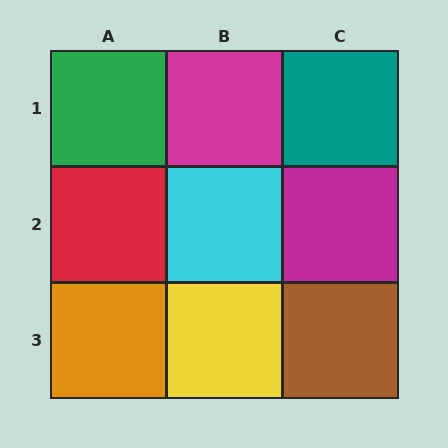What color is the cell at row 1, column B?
Magenta.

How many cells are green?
1 cell is green.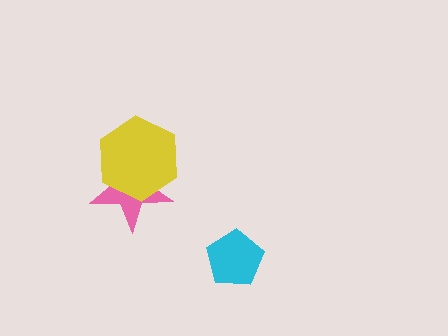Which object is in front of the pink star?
The yellow hexagon is in front of the pink star.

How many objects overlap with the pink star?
1 object overlaps with the pink star.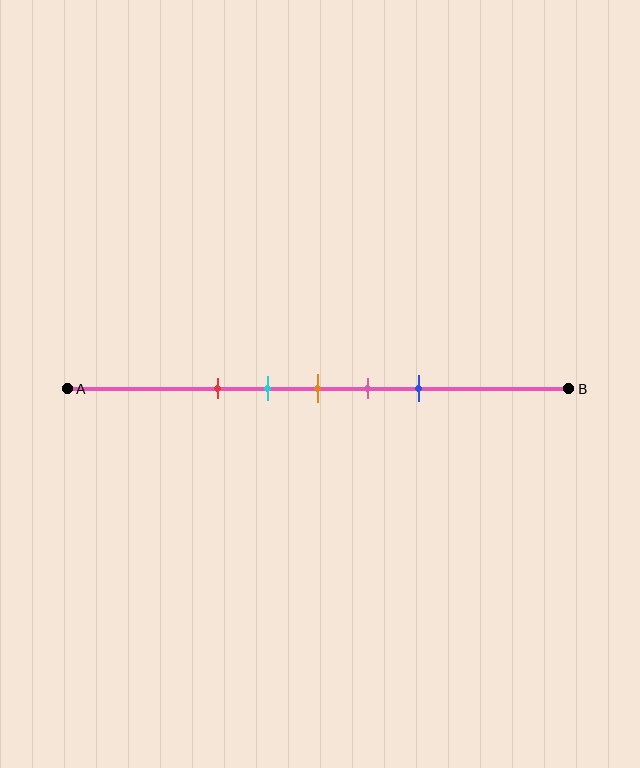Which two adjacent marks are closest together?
The cyan and orange marks are the closest adjacent pair.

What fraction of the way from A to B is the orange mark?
The orange mark is approximately 50% (0.5) of the way from A to B.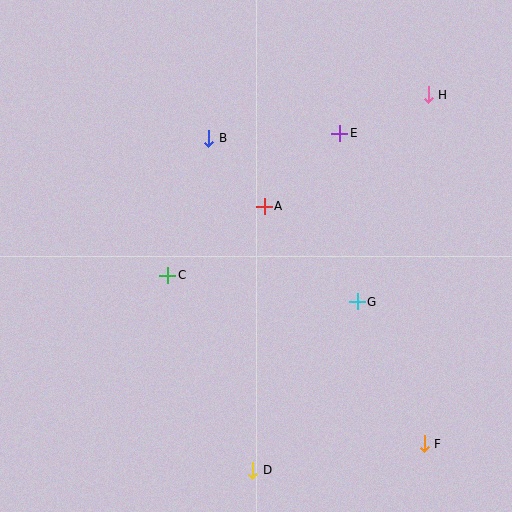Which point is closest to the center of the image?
Point A at (264, 206) is closest to the center.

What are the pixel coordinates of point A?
Point A is at (264, 206).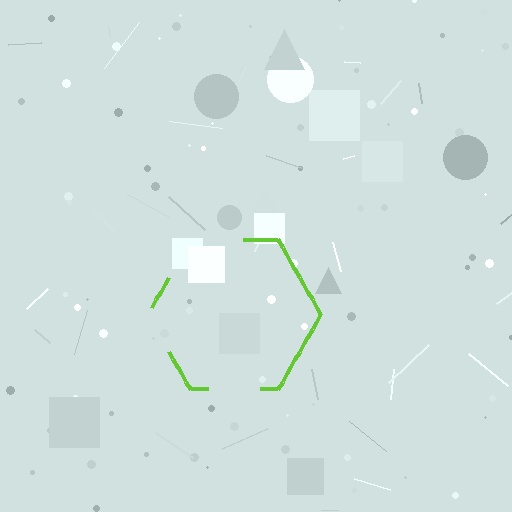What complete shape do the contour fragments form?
The contour fragments form a hexagon.